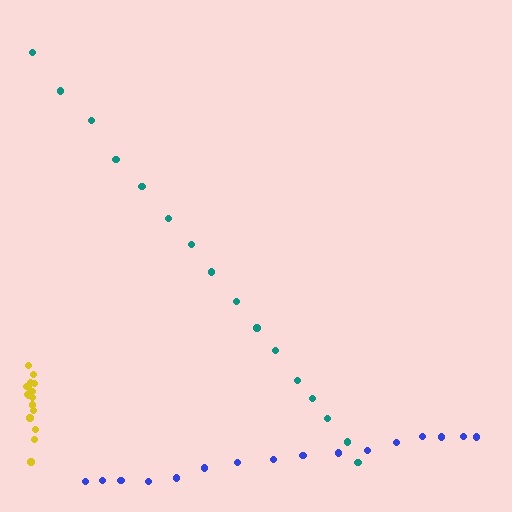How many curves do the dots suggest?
There are 3 distinct paths.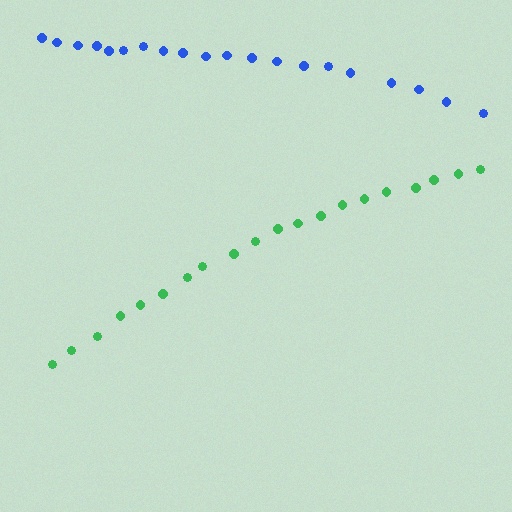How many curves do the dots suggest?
There are 2 distinct paths.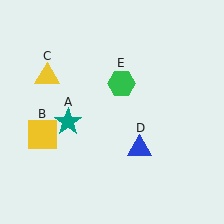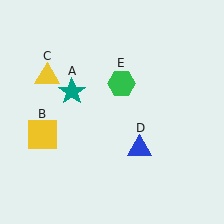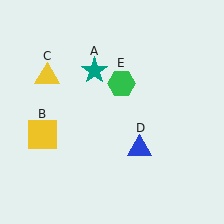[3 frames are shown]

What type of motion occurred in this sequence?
The teal star (object A) rotated clockwise around the center of the scene.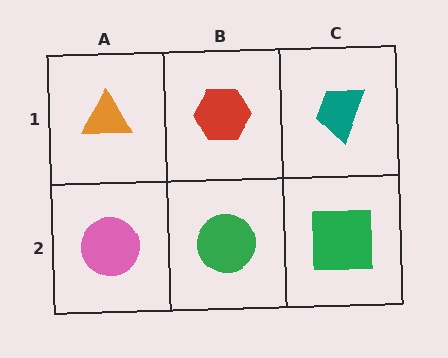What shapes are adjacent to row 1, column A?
A pink circle (row 2, column A), a red hexagon (row 1, column B).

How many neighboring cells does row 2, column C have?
2.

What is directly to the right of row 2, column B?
A green square.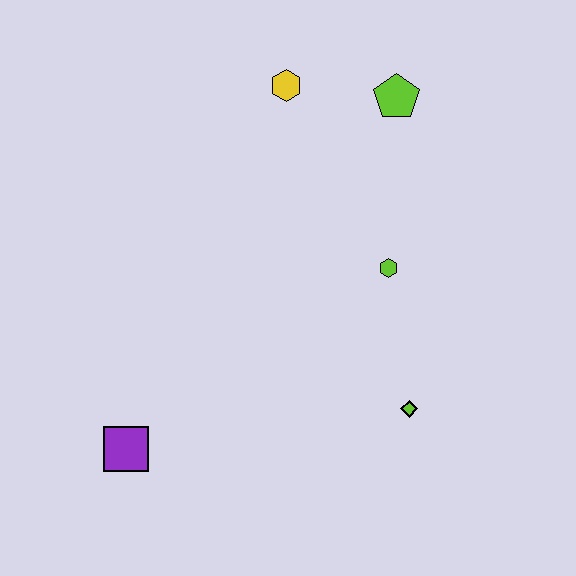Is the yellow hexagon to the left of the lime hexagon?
Yes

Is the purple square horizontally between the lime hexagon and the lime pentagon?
No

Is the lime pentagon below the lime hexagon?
No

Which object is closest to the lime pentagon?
The yellow hexagon is closest to the lime pentagon.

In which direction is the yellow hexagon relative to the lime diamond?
The yellow hexagon is above the lime diamond.